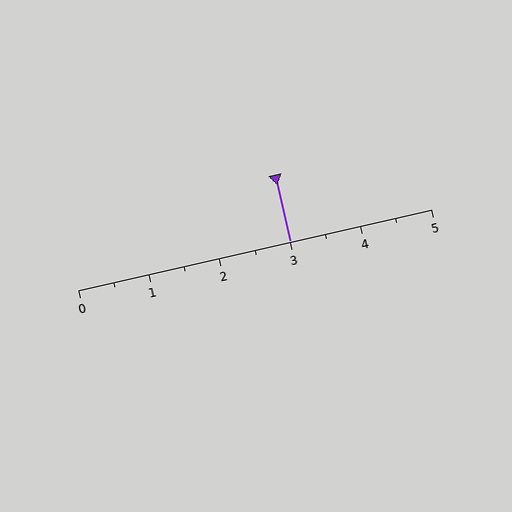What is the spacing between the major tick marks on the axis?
The major ticks are spaced 1 apart.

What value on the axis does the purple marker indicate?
The marker indicates approximately 3.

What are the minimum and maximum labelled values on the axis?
The axis runs from 0 to 5.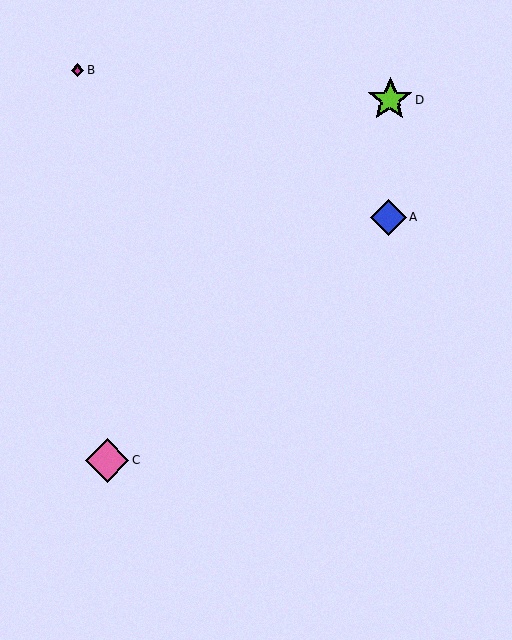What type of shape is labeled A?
Shape A is a blue diamond.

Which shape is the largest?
The lime star (labeled D) is the largest.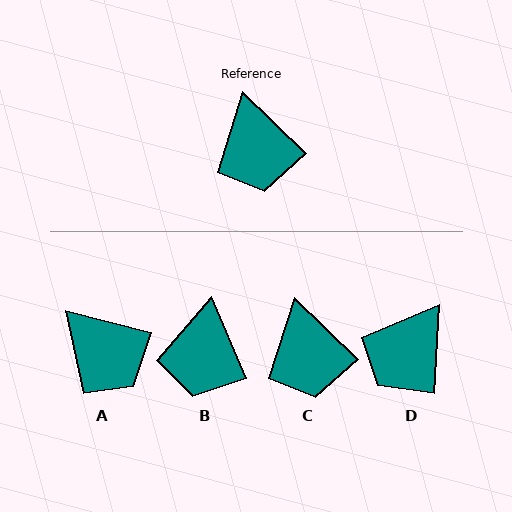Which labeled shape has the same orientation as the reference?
C.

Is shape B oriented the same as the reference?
No, it is off by about 23 degrees.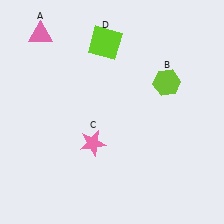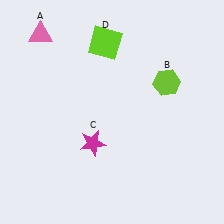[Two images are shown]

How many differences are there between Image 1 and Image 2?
There is 1 difference between the two images.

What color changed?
The star (C) changed from pink in Image 1 to magenta in Image 2.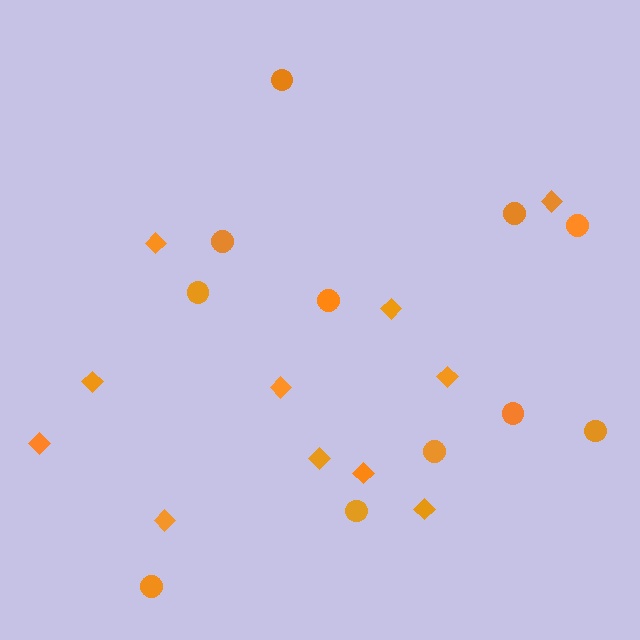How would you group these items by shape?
There are 2 groups: one group of circles (11) and one group of diamonds (11).